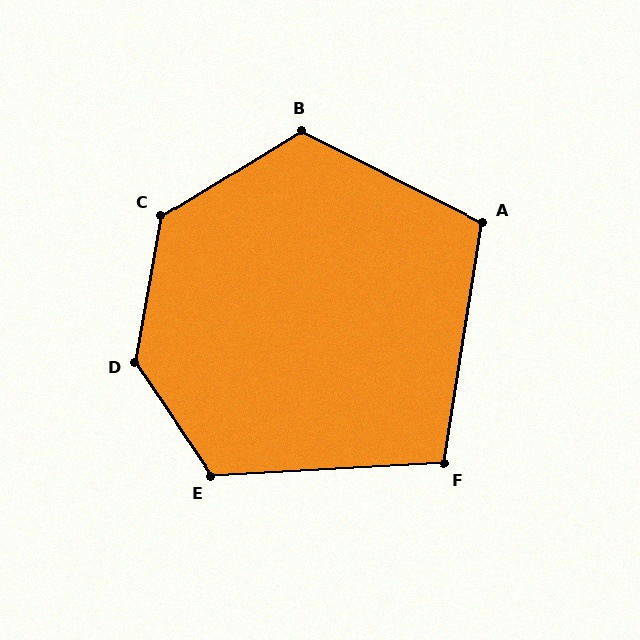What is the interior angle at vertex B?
Approximately 122 degrees (obtuse).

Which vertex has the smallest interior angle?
F, at approximately 102 degrees.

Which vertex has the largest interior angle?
D, at approximately 136 degrees.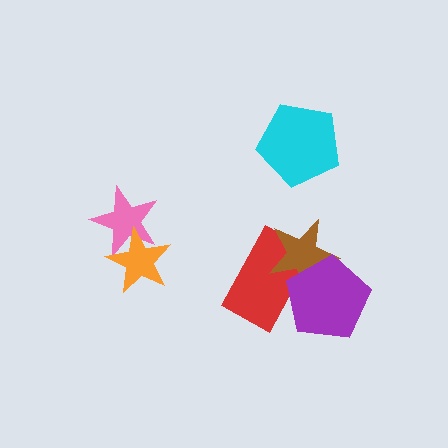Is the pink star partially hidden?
Yes, it is partially covered by another shape.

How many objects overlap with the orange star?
1 object overlaps with the orange star.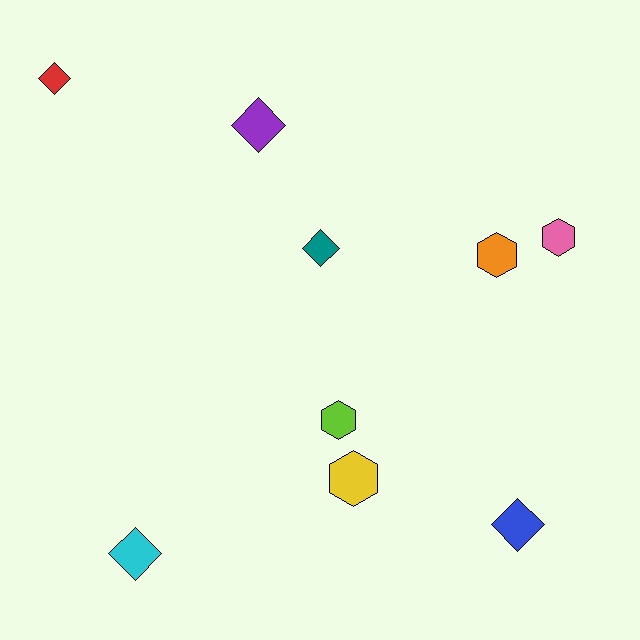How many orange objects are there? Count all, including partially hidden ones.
There is 1 orange object.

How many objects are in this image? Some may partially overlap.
There are 9 objects.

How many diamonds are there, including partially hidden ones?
There are 5 diamonds.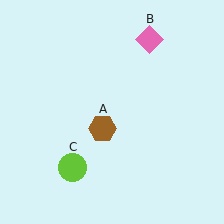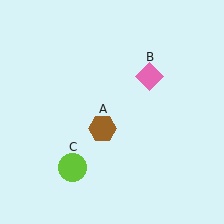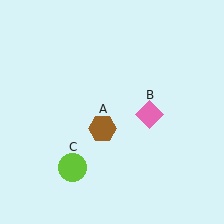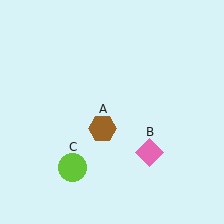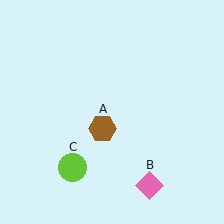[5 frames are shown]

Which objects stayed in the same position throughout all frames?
Brown hexagon (object A) and lime circle (object C) remained stationary.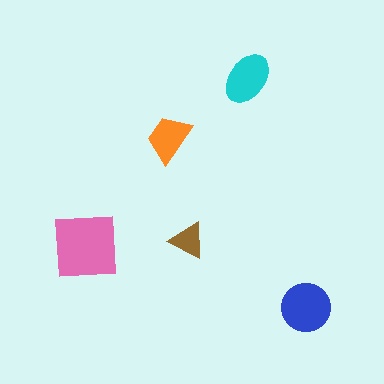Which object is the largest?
The pink square.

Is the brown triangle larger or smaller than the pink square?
Smaller.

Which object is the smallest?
The brown triangle.